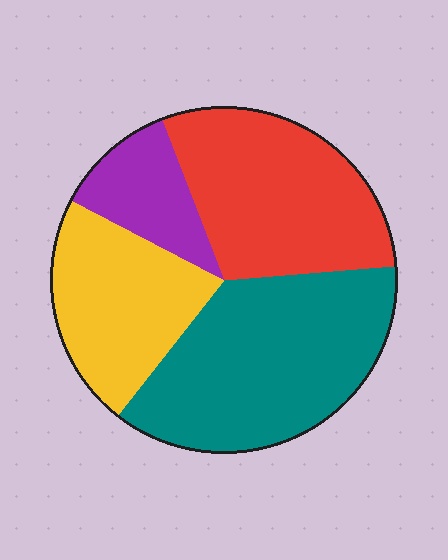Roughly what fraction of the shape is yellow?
Yellow covers around 20% of the shape.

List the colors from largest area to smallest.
From largest to smallest: teal, red, yellow, purple.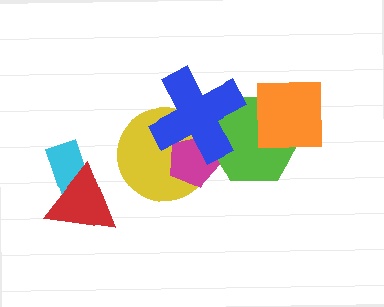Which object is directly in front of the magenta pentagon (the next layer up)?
The lime hexagon is directly in front of the magenta pentagon.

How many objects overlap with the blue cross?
3 objects overlap with the blue cross.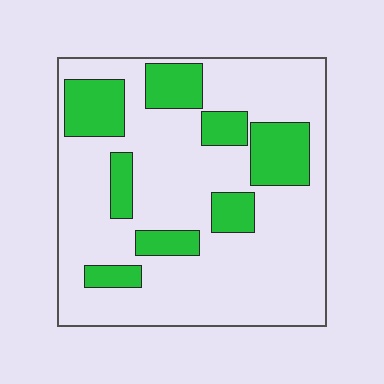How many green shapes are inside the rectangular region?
8.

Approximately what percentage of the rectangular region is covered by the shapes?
Approximately 25%.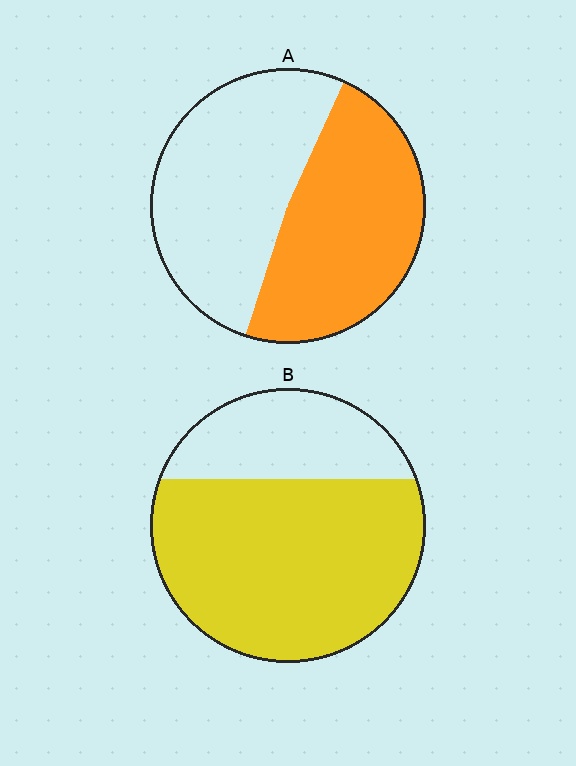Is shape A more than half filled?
Roughly half.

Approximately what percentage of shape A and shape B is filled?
A is approximately 50% and B is approximately 70%.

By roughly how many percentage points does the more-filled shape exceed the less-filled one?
By roughly 25 percentage points (B over A).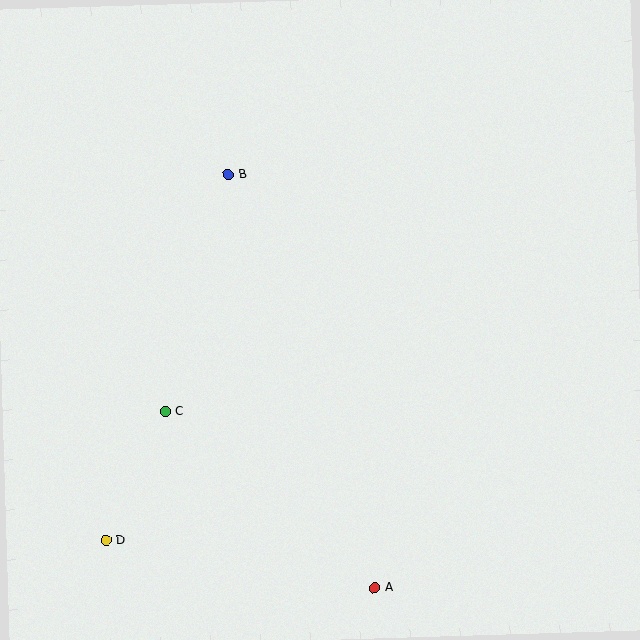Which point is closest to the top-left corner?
Point B is closest to the top-left corner.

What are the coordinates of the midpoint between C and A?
The midpoint between C and A is at (270, 500).